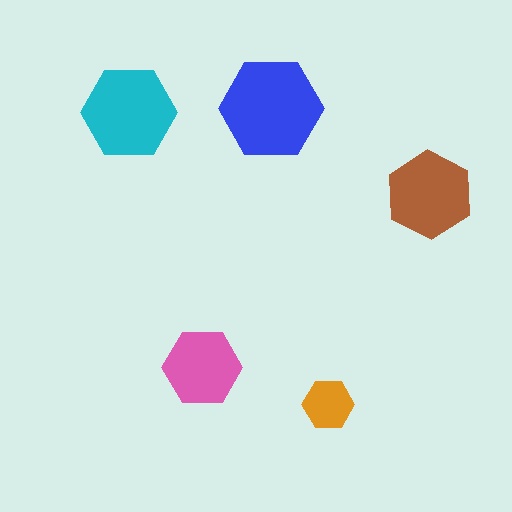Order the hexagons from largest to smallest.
the blue one, the cyan one, the brown one, the pink one, the orange one.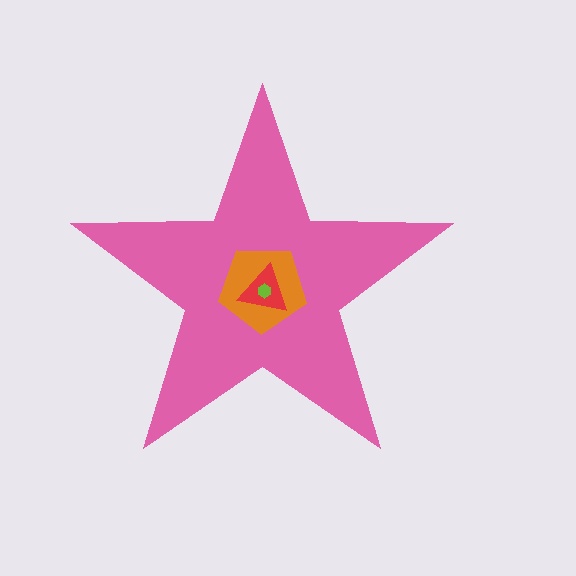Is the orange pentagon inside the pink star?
Yes.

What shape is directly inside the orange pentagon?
The red triangle.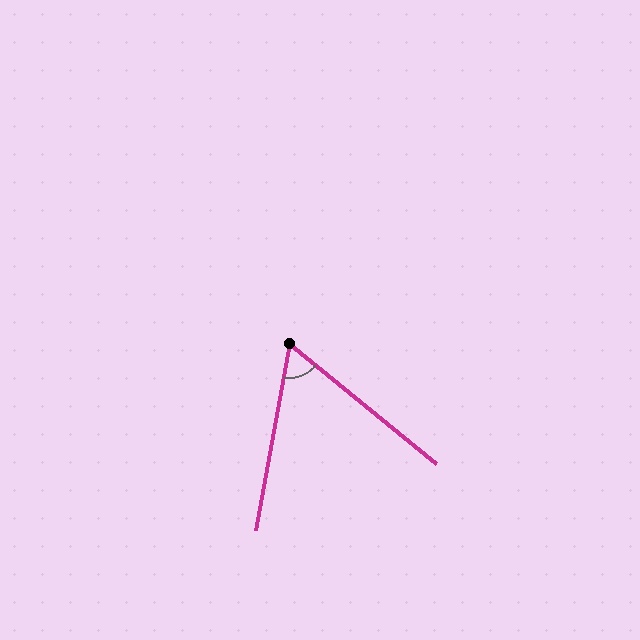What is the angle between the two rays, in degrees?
Approximately 61 degrees.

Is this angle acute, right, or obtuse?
It is acute.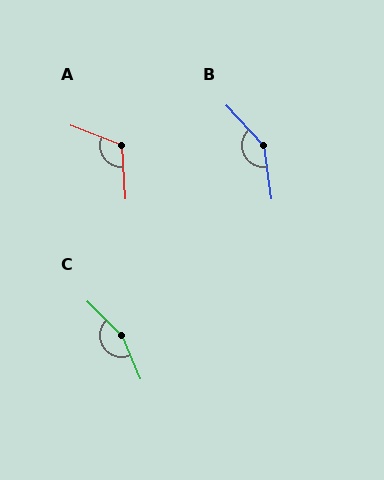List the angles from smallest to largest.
A (115°), B (145°), C (159°).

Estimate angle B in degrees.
Approximately 145 degrees.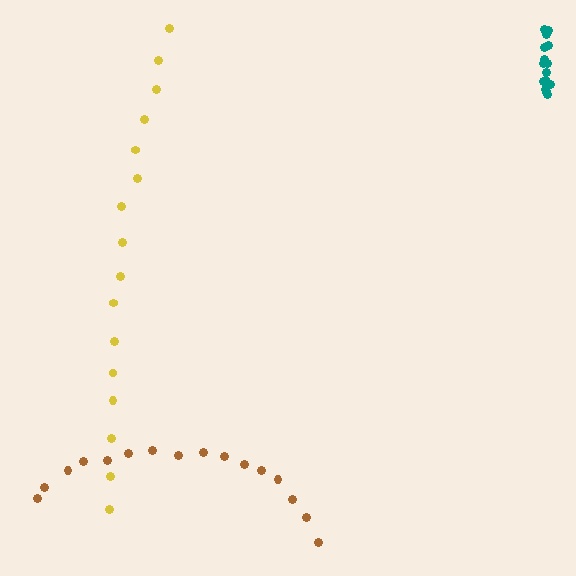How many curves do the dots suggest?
There are 3 distinct paths.